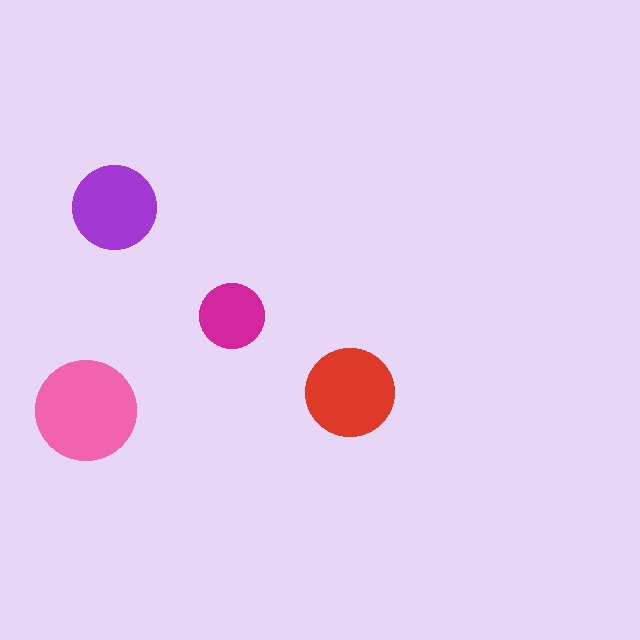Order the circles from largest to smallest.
the pink one, the red one, the purple one, the magenta one.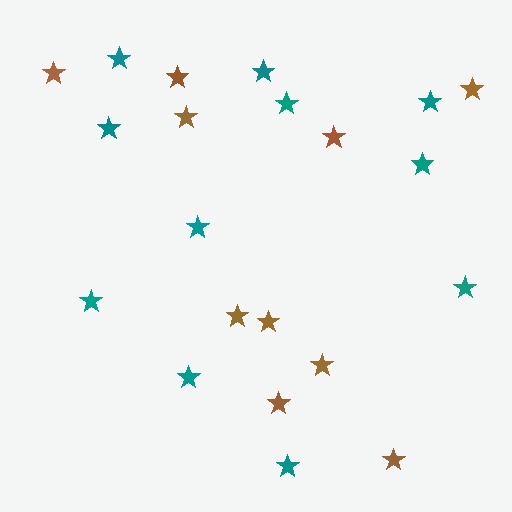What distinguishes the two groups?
There are 2 groups: one group of brown stars (10) and one group of teal stars (11).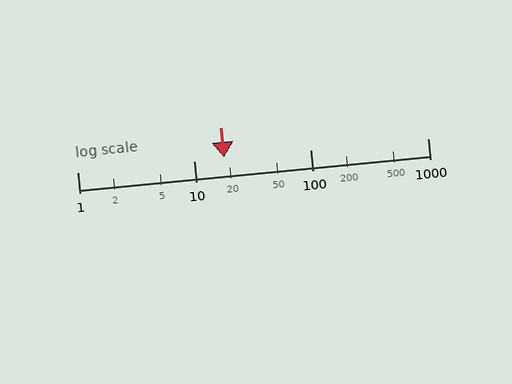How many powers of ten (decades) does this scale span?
The scale spans 3 decades, from 1 to 1000.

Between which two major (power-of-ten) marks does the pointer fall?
The pointer is between 10 and 100.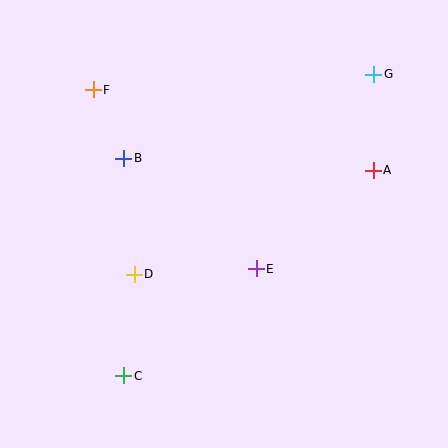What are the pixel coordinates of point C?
Point C is at (124, 376).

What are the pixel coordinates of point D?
Point D is at (134, 274).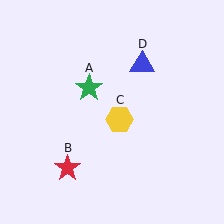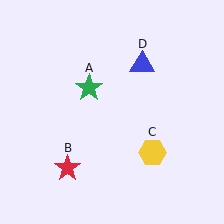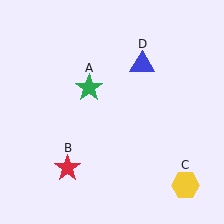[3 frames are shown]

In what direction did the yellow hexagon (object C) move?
The yellow hexagon (object C) moved down and to the right.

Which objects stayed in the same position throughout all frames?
Green star (object A) and red star (object B) and blue triangle (object D) remained stationary.